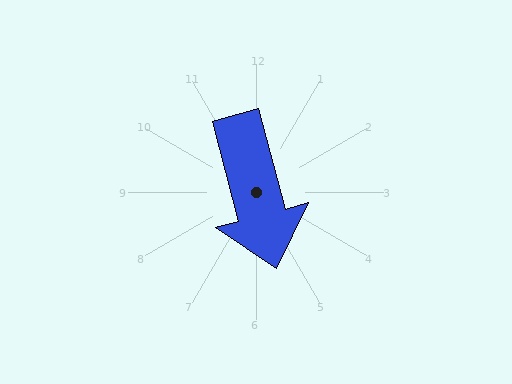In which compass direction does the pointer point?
South.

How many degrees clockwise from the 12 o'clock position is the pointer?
Approximately 165 degrees.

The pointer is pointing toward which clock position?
Roughly 6 o'clock.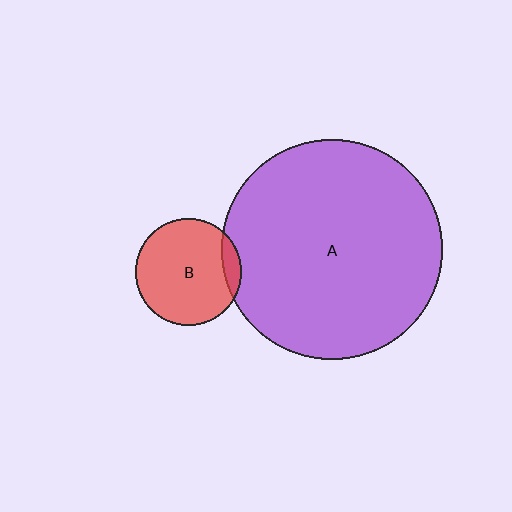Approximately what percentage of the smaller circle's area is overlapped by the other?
Approximately 10%.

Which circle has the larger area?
Circle A (purple).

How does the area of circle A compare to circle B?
Approximately 4.3 times.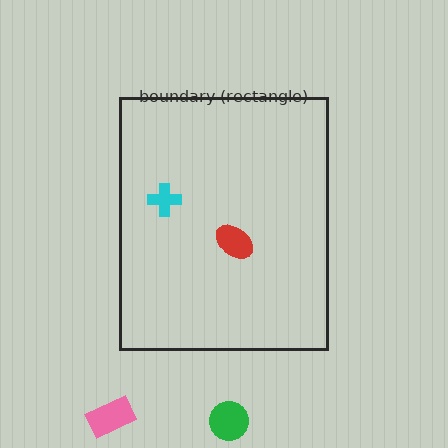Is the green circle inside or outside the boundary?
Outside.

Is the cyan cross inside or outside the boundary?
Inside.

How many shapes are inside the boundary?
2 inside, 2 outside.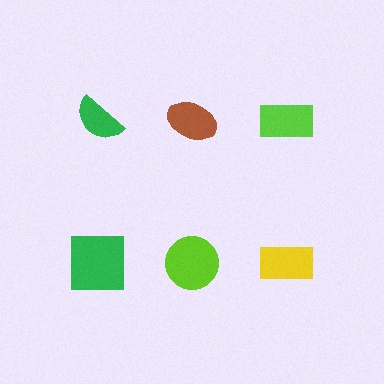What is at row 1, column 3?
A lime rectangle.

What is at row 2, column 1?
A green square.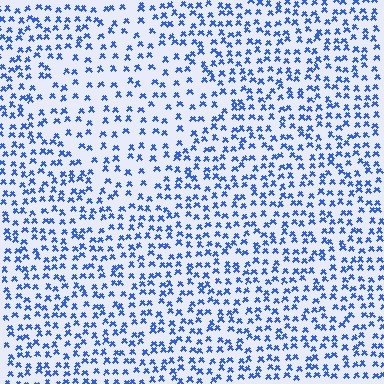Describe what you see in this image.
The image contains small blue elements arranged at two different densities. A diamond-shaped region is visible where the elements are less densely packed than the surrounding area.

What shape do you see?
I see a diamond.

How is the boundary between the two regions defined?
The boundary is defined by a change in element density (approximately 1.7x ratio). All elements are the same color, size, and shape.